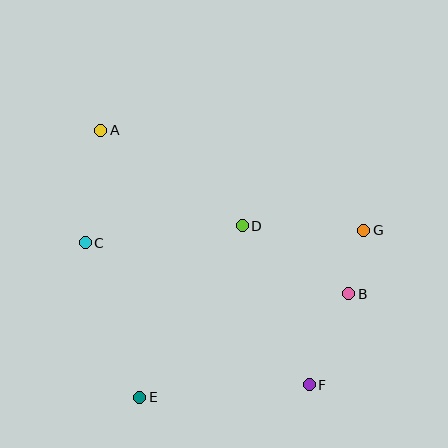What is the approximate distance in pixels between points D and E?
The distance between D and E is approximately 200 pixels.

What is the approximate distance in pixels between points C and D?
The distance between C and D is approximately 158 pixels.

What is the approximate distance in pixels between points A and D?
The distance between A and D is approximately 171 pixels.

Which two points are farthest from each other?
Points A and F are farthest from each other.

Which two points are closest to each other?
Points B and G are closest to each other.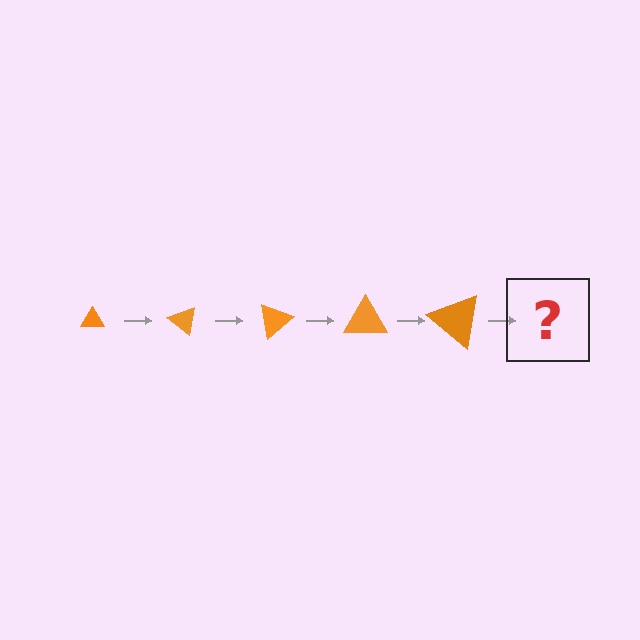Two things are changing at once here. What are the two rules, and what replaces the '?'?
The two rules are that the triangle grows larger each step and it rotates 40 degrees each step. The '?' should be a triangle, larger than the previous one and rotated 200 degrees from the start.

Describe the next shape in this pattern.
It should be a triangle, larger than the previous one and rotated 200 degrees from the start.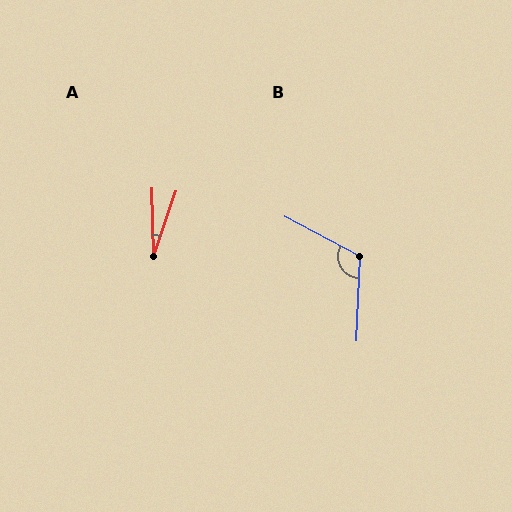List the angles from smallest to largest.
A (21°), B (116°).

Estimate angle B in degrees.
Approximately 116 degrees.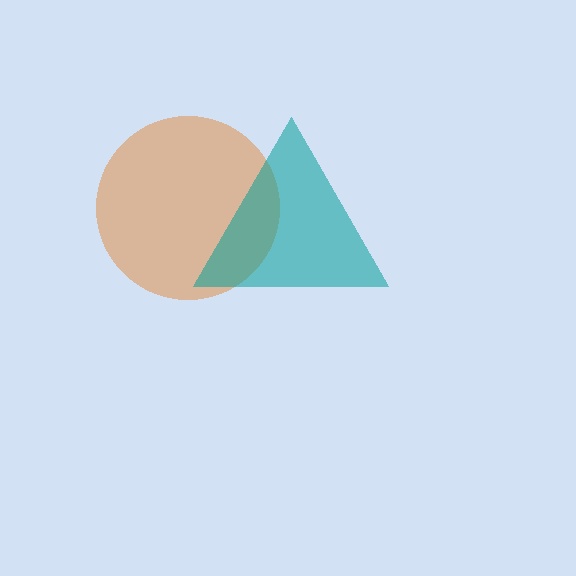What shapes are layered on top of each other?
The layered shapes are: an orange circle, a teal triangle.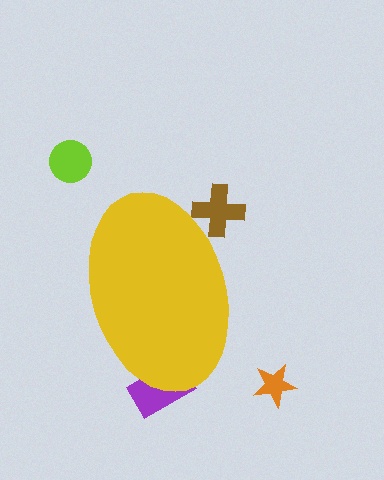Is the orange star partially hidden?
No, the orange star is fully visible.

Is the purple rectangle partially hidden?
Yes, the purple rectangle is partially hidden behind the yellow ellipse.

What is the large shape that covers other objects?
A yellow ellipse.